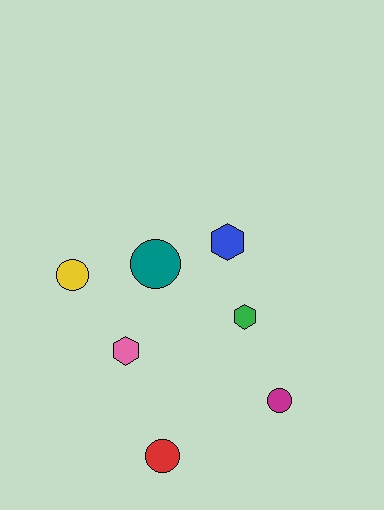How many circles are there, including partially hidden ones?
There are 4 circles.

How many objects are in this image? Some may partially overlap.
There are 7 objects.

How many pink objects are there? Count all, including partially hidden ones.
There is 1 pink object.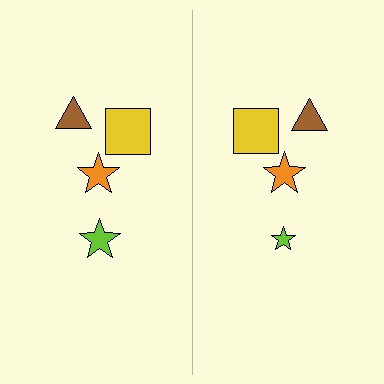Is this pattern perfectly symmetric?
No, the pattern is not perfectly symmetric. The lime star on the right side has a different size than its mirror counterpart.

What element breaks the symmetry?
The lime star on the right side has a different size than its mirror counterpart.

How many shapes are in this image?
There are 8 shapes in this image.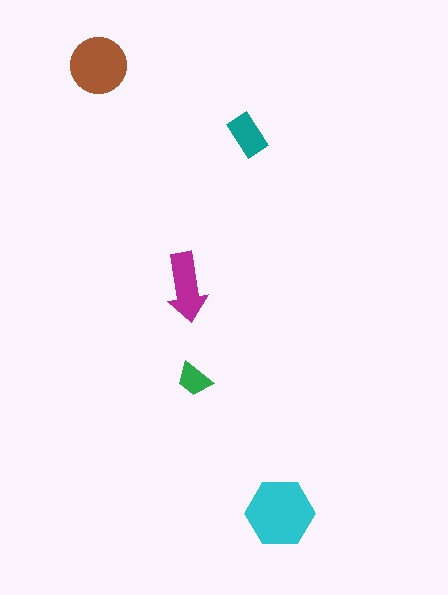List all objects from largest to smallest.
The cyan hexagon, the brown circle, the magenta arrow, the teal rectangle, the green trapezoid.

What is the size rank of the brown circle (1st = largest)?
2nd.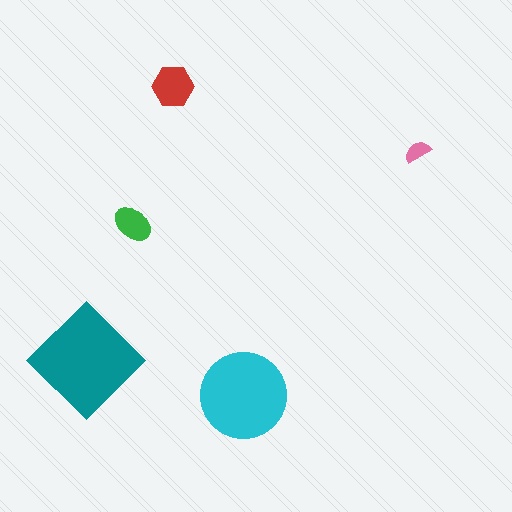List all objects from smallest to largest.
The pink semicircle, the green ellipse, the red hexagon, the cyan circle, the teal diamond.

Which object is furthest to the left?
The teal diamond is leftmost.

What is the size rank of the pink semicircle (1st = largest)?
5th.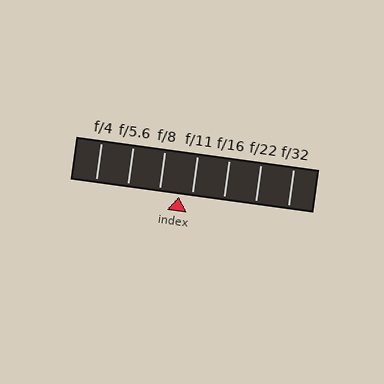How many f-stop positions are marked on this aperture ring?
There are 7 f-stop positions marked.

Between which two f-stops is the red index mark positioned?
The index mark is between f/8 and f/11.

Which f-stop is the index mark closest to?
The index mark is closest to f/11.